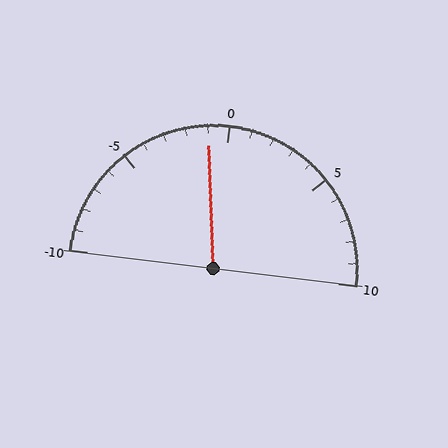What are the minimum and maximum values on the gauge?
The gauge ranges from -10 to 10.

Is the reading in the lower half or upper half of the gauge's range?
The reading is in the lower half of the range (-10 to 10).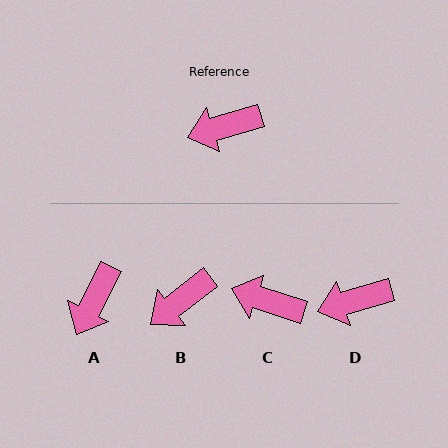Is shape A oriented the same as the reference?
No, it is off by about 46 degrees.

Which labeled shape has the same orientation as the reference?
D.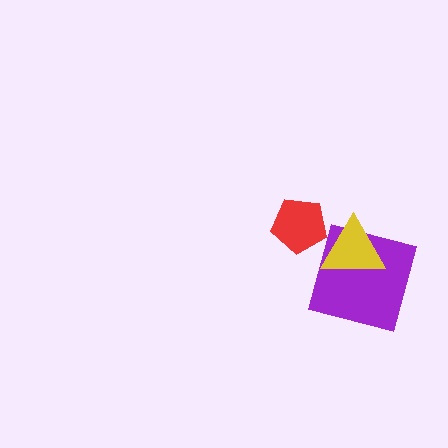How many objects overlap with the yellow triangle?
2 objects overlap with the yellow triangle.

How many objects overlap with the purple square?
1 object overlaps with the purple square.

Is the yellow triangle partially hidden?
Yes, it is partially covered by another shape.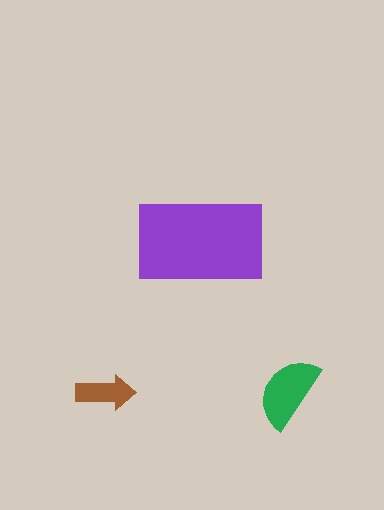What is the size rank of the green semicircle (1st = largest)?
2nd.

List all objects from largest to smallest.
The purple rectangle, the green semicircle, the brown arrow.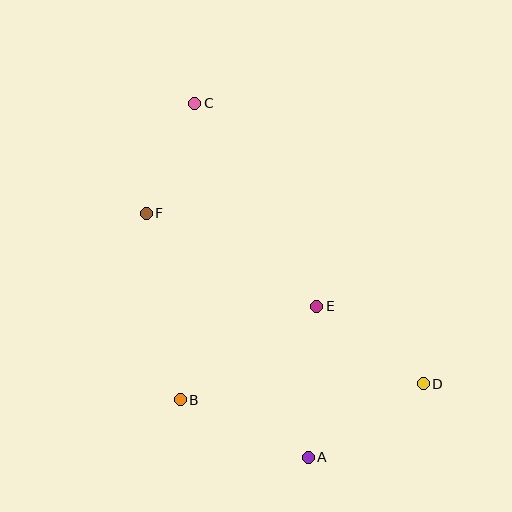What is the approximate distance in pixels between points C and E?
The distance between C and E is approximately 237 pixels.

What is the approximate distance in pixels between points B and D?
The distance between B and D is approximately 244 pixels.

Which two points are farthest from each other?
Points A and C are farthest from each other.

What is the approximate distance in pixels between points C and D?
The distance between C and D is approximately 362 pixels.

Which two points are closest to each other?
Points C and F are closest to each other.